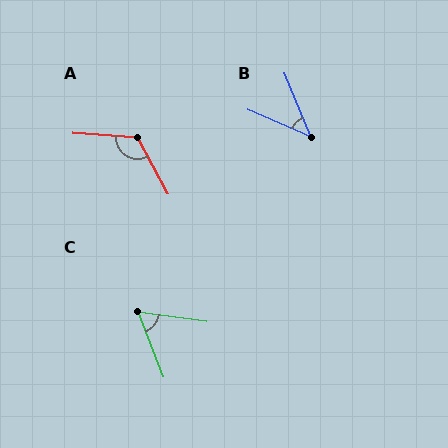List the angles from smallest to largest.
B (44°), C (61°), A (122°).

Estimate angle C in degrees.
Approximately 61 degrees.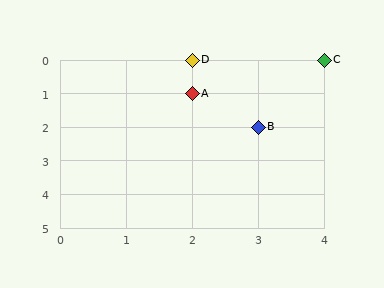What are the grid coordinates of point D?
Point D is at grid coordinates (2, 0).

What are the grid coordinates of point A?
Point A is at grid coordinates (2, 1).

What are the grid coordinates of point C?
Point C is at grid coordinates (4, 0).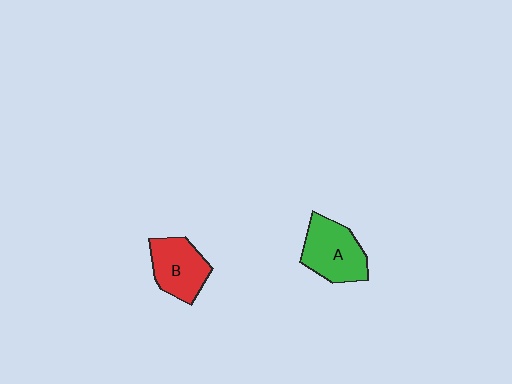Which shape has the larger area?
Shape A (green).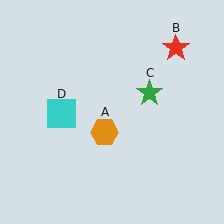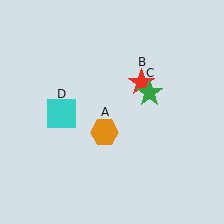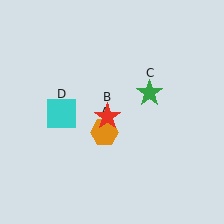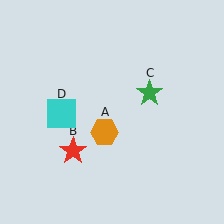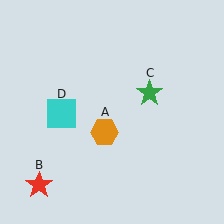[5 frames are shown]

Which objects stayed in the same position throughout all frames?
Orange hexagon (object A) and green star (object C) and cyan square (object D) remained stationary.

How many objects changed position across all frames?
1 object changed position: red star (object B).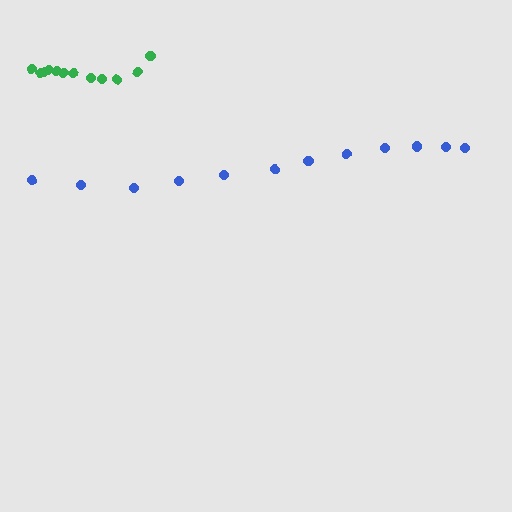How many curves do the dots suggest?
There are 2 distinct paths.